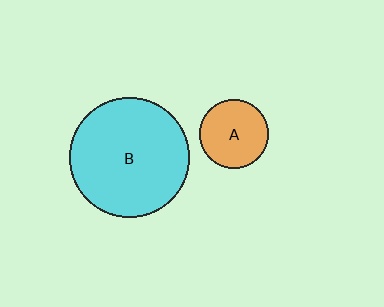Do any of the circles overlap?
No, none of the circles overlap.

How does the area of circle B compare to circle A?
Approximately 3.0 times.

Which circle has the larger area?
Circle B (cyan).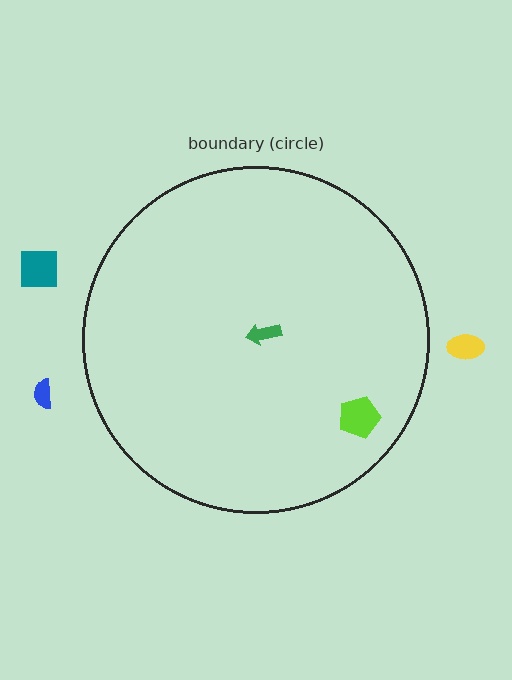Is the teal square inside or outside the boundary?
Outside.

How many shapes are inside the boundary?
2 inside, 3 outside.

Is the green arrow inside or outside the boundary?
Inside.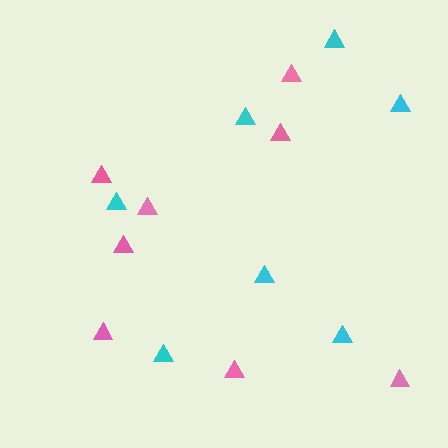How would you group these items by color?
There are 2 groups: one group of cyan triangles (7) and one group of pink triangles (8).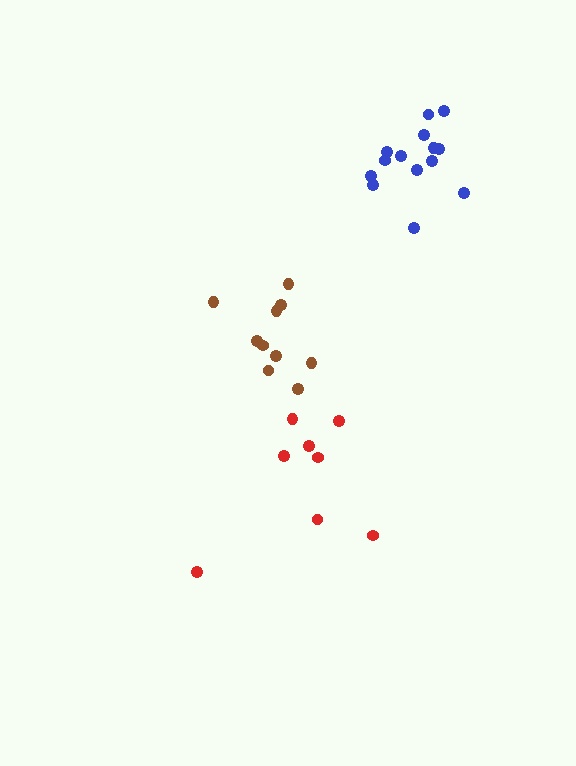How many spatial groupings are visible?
There are 3 spatial groupings.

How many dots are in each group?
Group 1: 8 dots, Group 2: 10 dots, Group 3: 14 dots (32 total).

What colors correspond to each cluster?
The clusters are colored: red, brown, blue.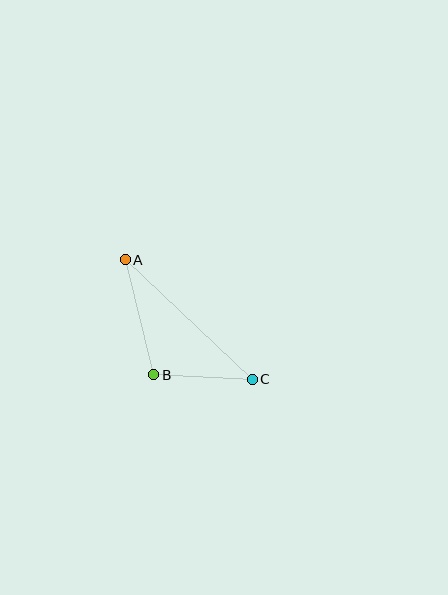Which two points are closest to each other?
Points B and C are closest to each other.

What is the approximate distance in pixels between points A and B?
The distance between A and B is approximately 118 pixels.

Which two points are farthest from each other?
Points A and C are farthest from each other.